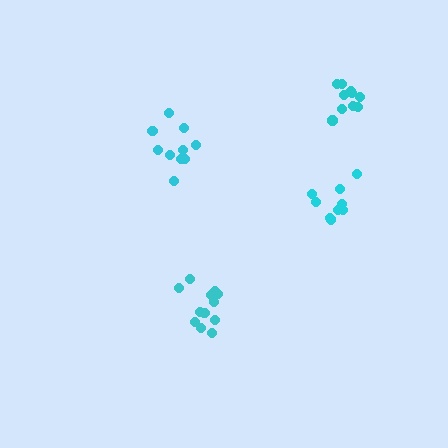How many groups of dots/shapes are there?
There are 4 groups.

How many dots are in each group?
Group 1: 9 dots, Group 2: 10 dots, Group 3: 12 dots, Group 4: 10 dots (41 total).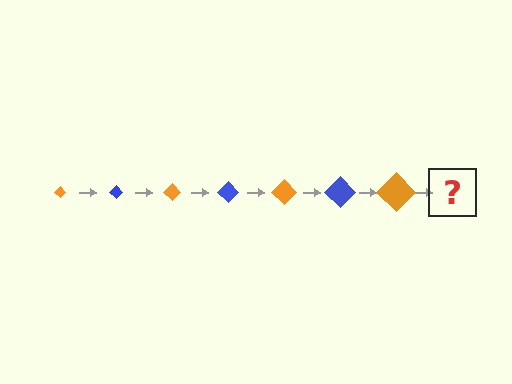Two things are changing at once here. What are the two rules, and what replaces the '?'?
The two rules are that the diamond grows larger each step and the color cycles through orange and blue. The '?' should be a blue diamond, larger than the previous one.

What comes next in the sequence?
The next element should be a blue diamond, larger than the previous one.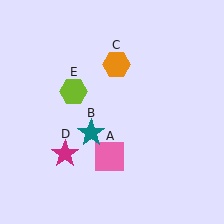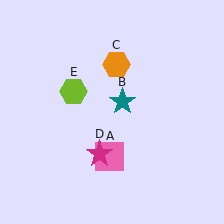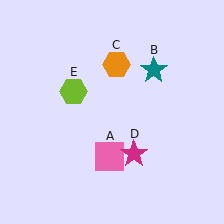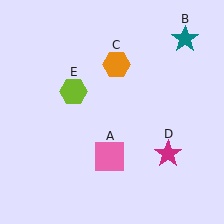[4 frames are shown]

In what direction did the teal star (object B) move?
The teal star (object B) moved up and to the right.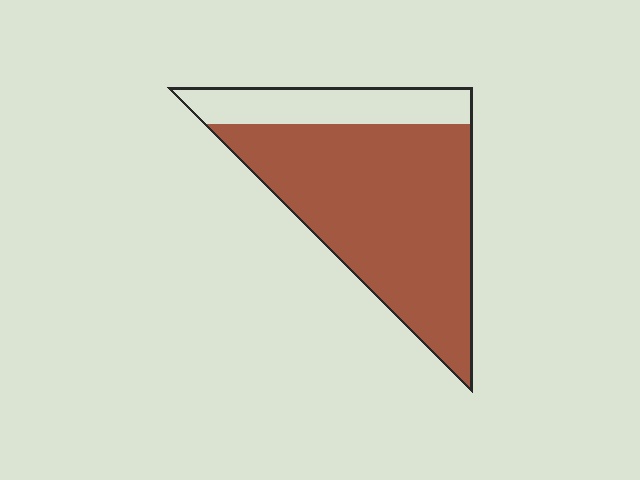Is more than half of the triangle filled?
Yes.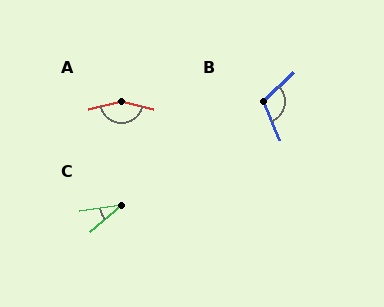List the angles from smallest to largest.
C (32°), B (111°), A (153°).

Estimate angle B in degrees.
Approximately 111 degrees.